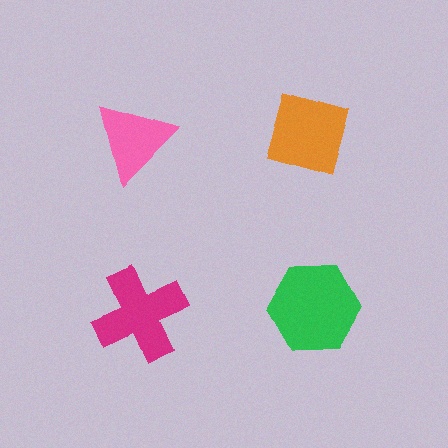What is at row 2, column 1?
A magenta cross.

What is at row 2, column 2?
A green hexagon.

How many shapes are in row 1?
2 shapes.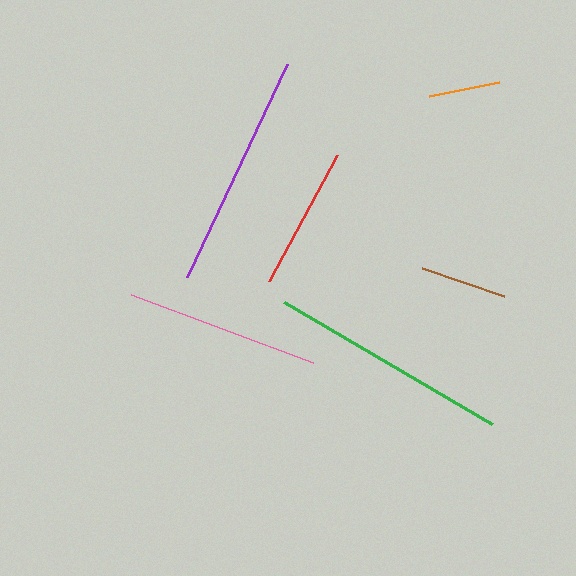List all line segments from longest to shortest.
From longest to shortest: green, purple, pink, red, brown, orange.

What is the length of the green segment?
The green segment is approximately 241 pixels long.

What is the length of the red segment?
The red segment is approximately 143 pixels long.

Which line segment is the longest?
The green line is the longest at approximately 241 pixels.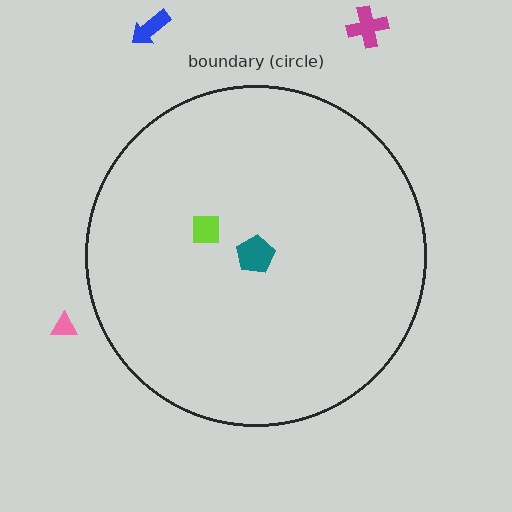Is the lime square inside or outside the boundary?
Inside.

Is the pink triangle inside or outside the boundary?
Outside.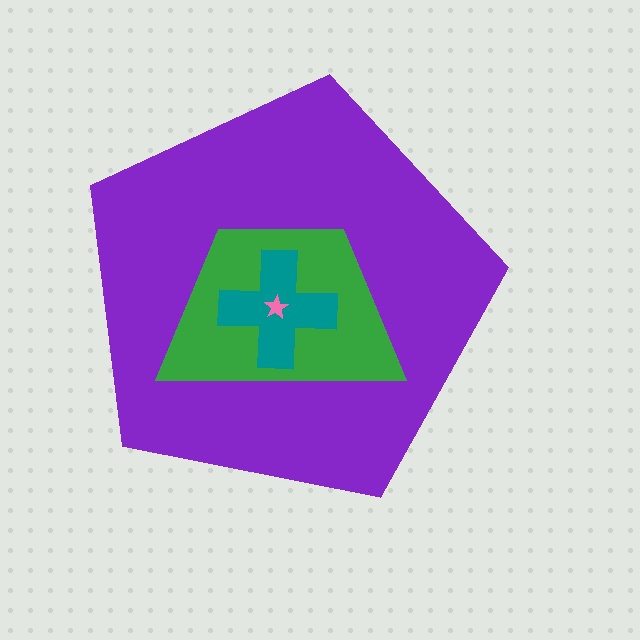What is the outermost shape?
The purple pentagon.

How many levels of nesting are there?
4.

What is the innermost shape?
The pink star.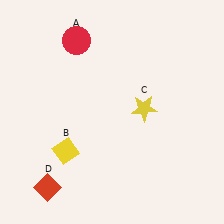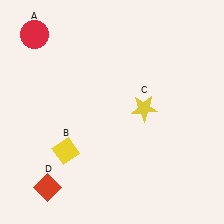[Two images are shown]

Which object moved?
The red circle (A) moved left.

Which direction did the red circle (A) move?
The red circle (A) moved left.